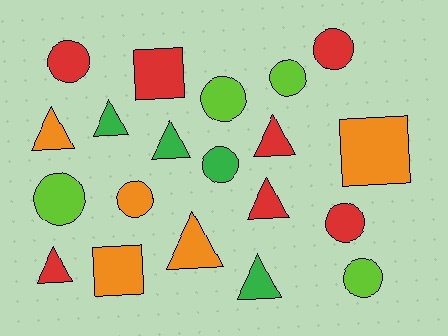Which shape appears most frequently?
Circle, with 9 objects.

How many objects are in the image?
There are 20 objects.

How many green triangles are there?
There are 3 green triangles.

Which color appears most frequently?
Red, with 7 objects.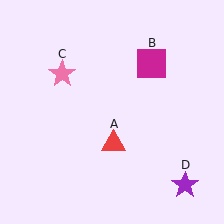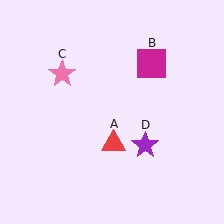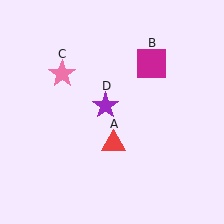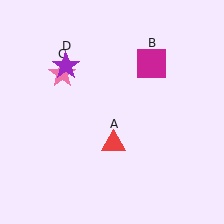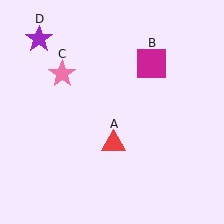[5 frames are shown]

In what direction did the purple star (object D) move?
The purple star (object D) moved up and to the left.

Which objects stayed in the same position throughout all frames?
Red triangle (object A) and magenta square (object B) and pink star (object C) remained stationary.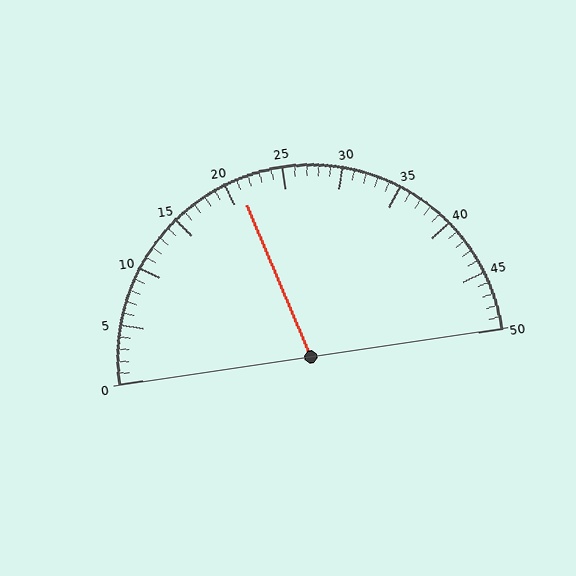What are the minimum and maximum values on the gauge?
The gauge ranges from 0 to 50.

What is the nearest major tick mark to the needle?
The nearest major tick mark is 20.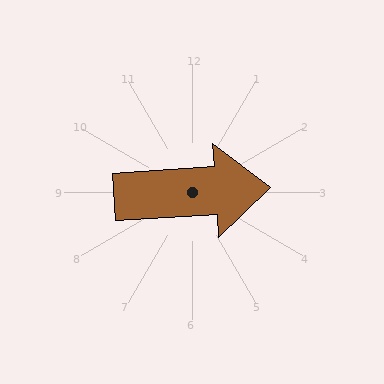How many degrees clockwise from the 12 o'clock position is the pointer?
Approximately 86 degrees.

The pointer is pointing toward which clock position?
Roughly 3 o'clock.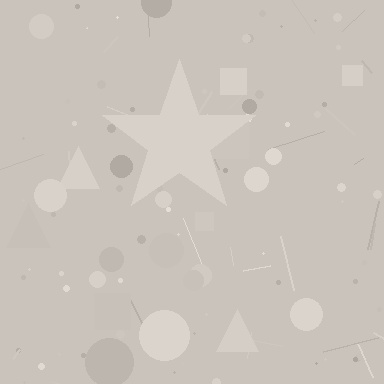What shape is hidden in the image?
A star is hidden in the image.